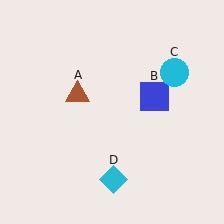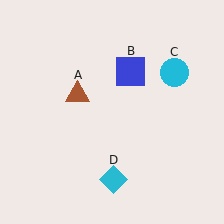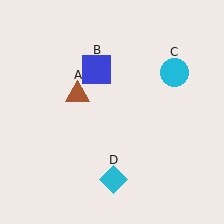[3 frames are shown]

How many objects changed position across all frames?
1 object changed position: blue square (object B).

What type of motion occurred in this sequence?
The blue square (object B) rotated counterclockwise around the center of the scene.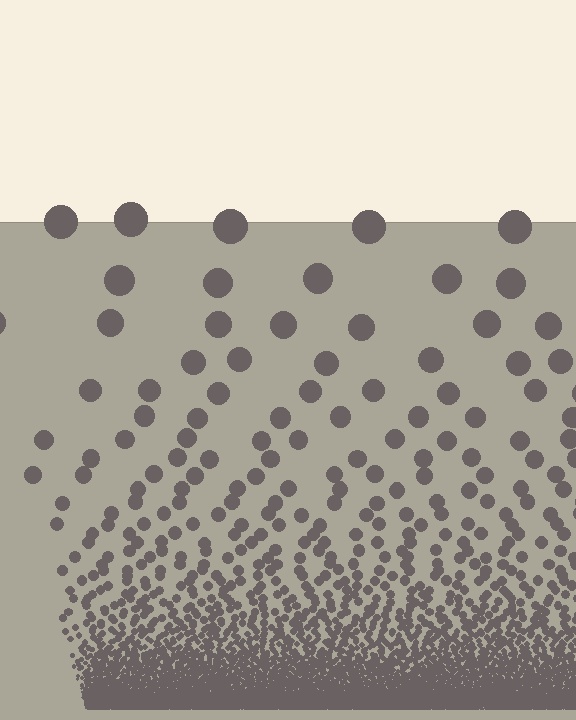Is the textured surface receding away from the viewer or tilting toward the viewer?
The surface appears to tilt toward the viewer. Texture elements get larger and sparser toward the top.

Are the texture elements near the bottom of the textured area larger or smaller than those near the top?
Smaller. The gradient is inverted — elements near the bottom are smaller and denser.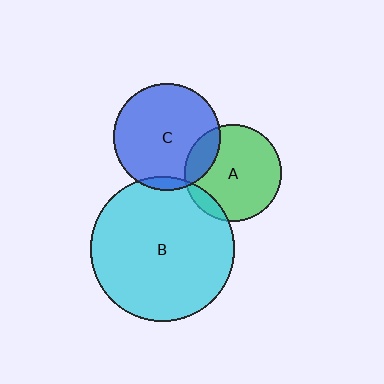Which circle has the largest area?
Circle B (cyan).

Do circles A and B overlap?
Yes.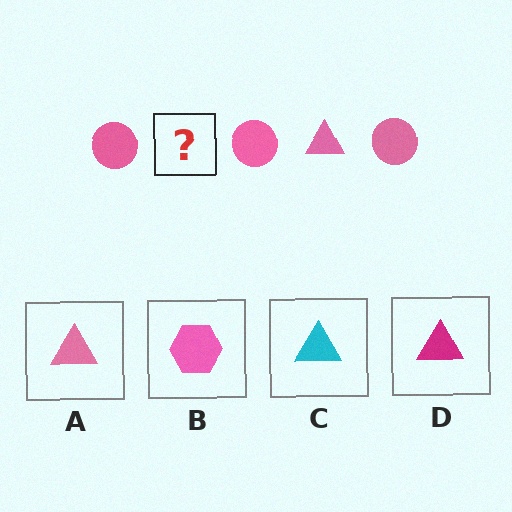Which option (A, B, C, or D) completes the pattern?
A.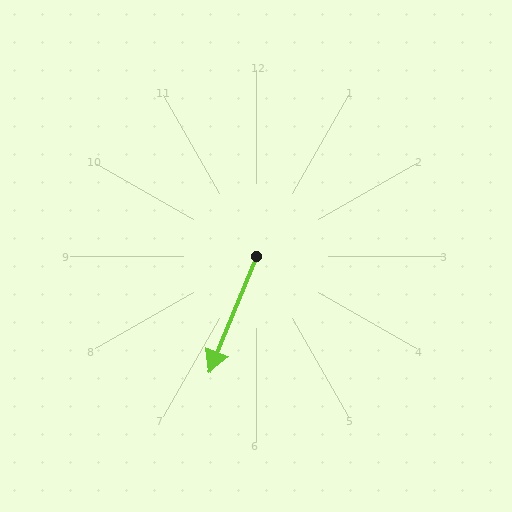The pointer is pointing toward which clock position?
Roughly 7 o'clock.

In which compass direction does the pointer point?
South.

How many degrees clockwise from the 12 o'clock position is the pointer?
Approximately 202 degrees.